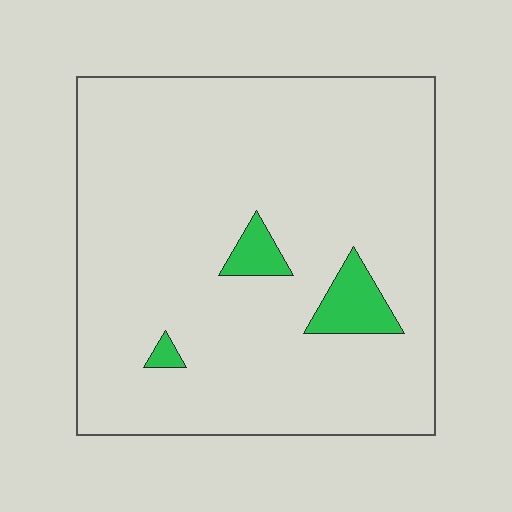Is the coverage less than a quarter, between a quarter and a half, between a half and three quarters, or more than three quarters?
Less than a quarter.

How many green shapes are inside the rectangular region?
3.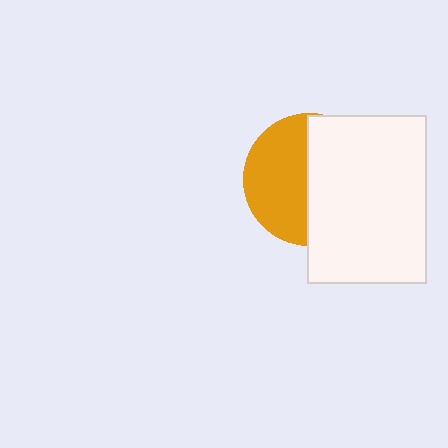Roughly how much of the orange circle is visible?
About half of it is visible (roughly 48%).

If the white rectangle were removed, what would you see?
You would see the complete orange circle.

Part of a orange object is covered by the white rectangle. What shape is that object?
It is a circle.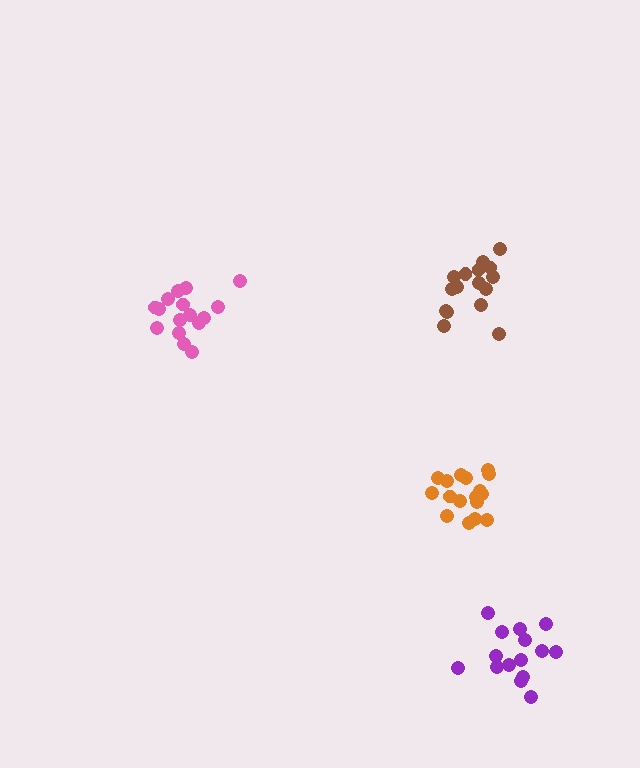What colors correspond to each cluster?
The clusters are colored: orange, pink, purple, brown.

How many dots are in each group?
Group 1: 17 dots, Group 2: 16 dots, Group 3: 15 dots, Group 4: 16 dots (64 total).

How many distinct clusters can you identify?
There are 4 distinct clusters.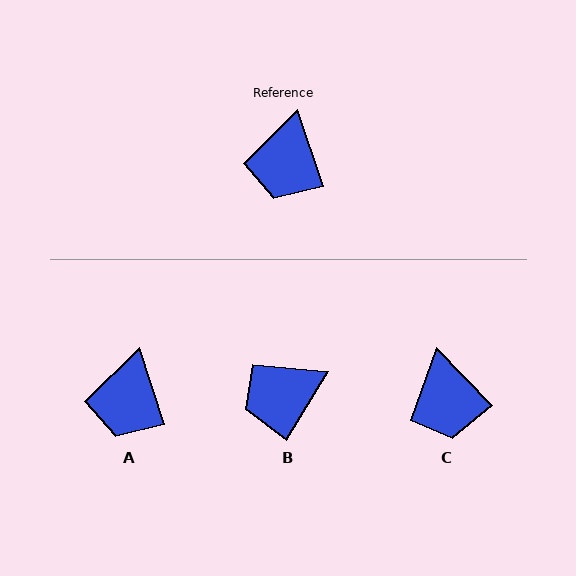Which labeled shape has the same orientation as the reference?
A.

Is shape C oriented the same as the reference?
No, it is off by about 26 degrees.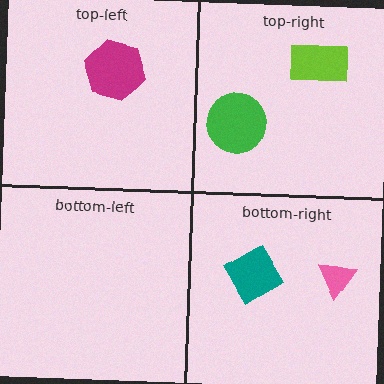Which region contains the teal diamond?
The bottom-right region.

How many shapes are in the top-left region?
1.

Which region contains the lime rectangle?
The top-right region.